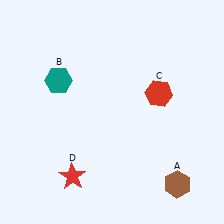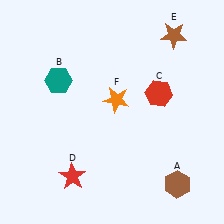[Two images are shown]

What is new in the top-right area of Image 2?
A brown star (E) was added in the top-right area of Image 2.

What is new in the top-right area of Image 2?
An orange star (F) was added in the top-right area of Image 2.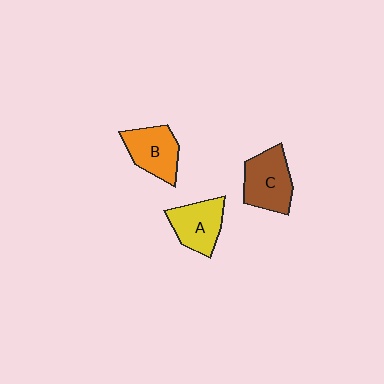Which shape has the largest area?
Shape C (brown).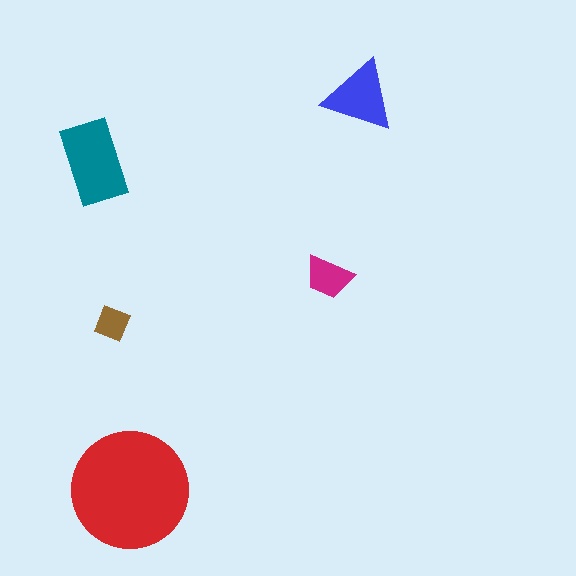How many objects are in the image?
There are 5 objects in the image.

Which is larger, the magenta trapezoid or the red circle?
The red circle.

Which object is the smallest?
The brown diamond.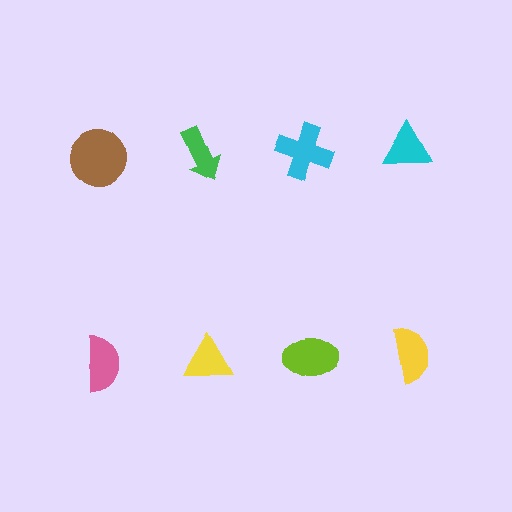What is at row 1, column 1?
A brown circle.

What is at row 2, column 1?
A pink semicircle.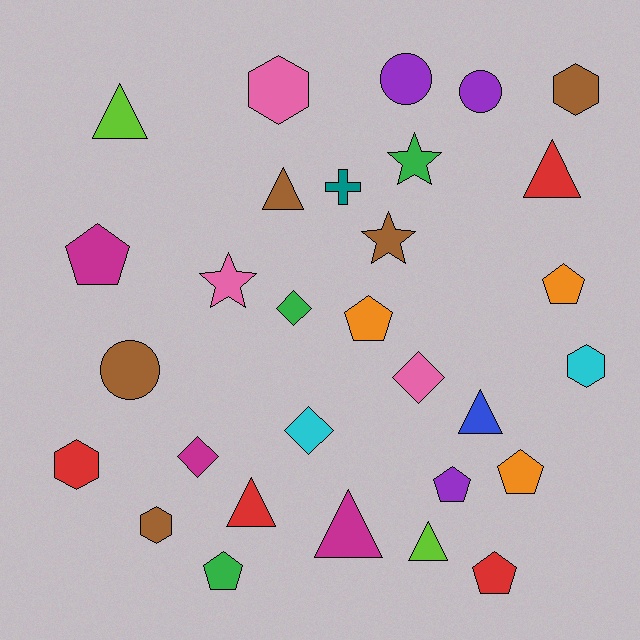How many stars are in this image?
There are 3 stars.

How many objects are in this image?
There are 30 objects.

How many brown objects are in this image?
There are 5 brown objects.